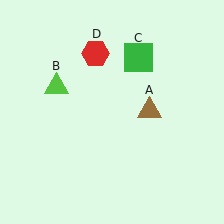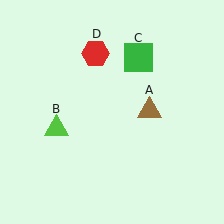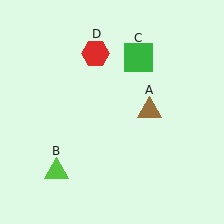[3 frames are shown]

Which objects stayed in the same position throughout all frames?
Brown triangle (object A) and green square (object C) and red hexagon (object D) remained stationary.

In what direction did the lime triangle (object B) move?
The lime triangle (object B) moved down.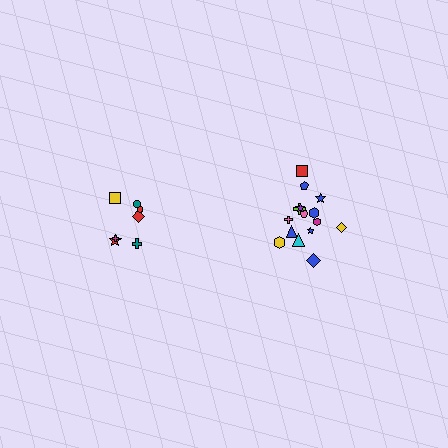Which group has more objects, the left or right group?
The right group.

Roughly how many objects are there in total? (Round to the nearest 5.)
Roughly 20 objects in total.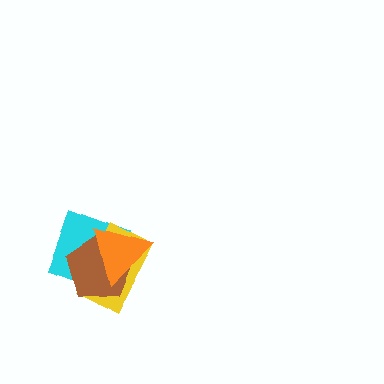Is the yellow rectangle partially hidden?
Yes, it is partially covered by another shape.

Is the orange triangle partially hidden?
No, no other shape covers it.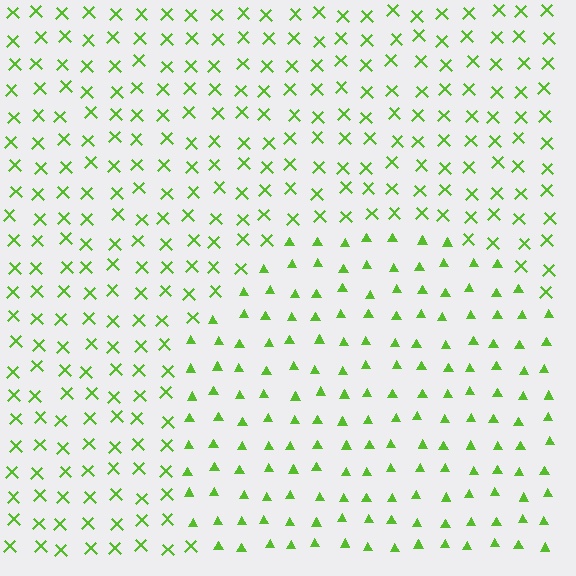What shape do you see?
I see a circle.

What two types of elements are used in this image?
The image uses triangles inside the circle region and X marks outside it.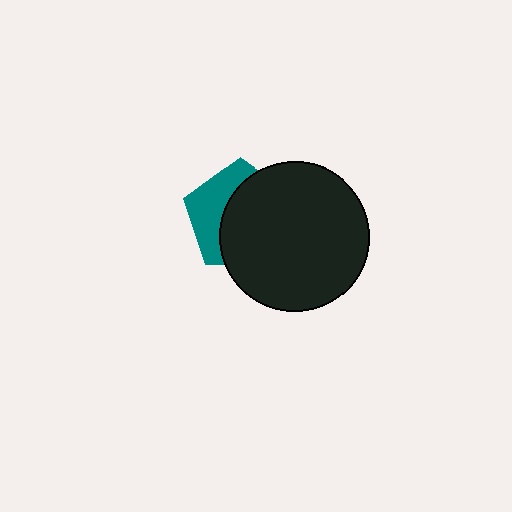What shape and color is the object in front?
The object in front is a black circle.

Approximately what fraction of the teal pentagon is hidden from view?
Roughly 62% of the teal pentagon is hidden behind the black circle.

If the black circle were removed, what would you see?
You would see the complete teal pentagon.